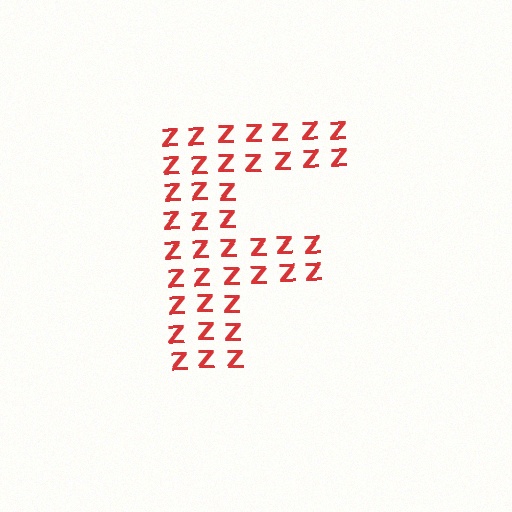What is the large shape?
The large shape is the letter F.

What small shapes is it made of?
It is made of small letter Z's.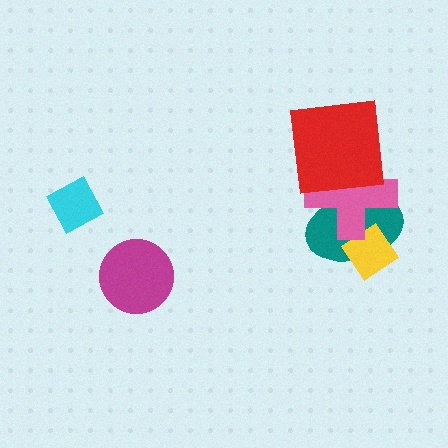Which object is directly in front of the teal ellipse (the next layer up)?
The yellow diamond is directly in front of the teal ellipse.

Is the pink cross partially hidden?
Yes, it is partially covered by another shape.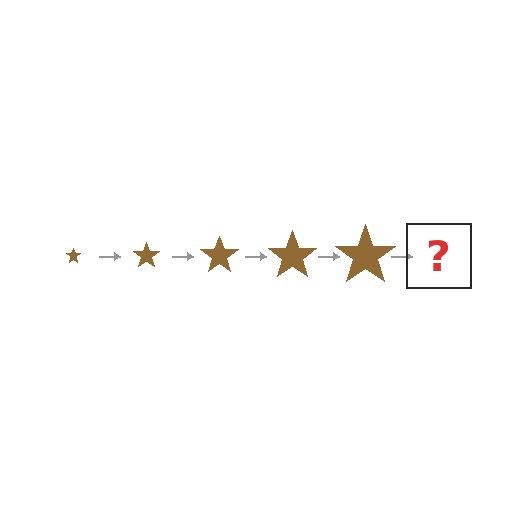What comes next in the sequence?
The next element should be a brown star, larger than the previous one.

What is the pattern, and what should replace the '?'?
The pattern is that the star gets progressively larger each step. The '?' should be a brown star, larger than the previous one.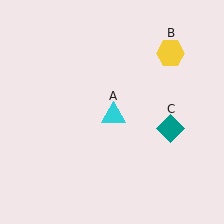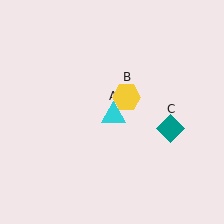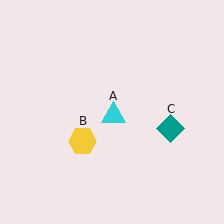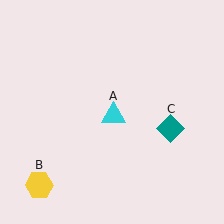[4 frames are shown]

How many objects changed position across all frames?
1 object changed position: yellow hexagon (object B).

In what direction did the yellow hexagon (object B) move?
The yellow hexagon (object B) moved down and to the left.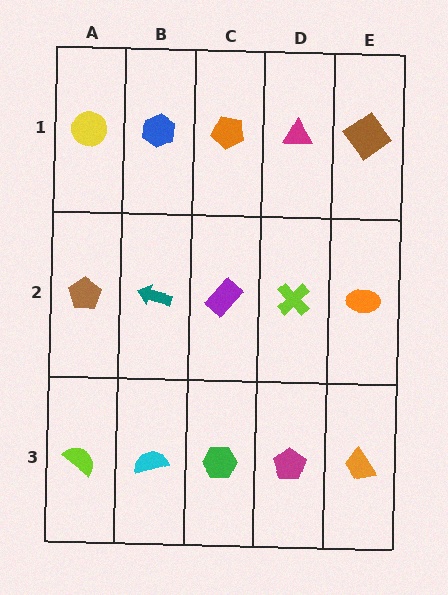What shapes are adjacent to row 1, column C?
A purple rectangle (row 2, column C), a blue hexagon (row 1, column B), a magenta triangle (row 1, column D).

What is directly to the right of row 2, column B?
A purple rectangle.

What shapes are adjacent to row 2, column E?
A brown diamond (row 1, column E), an orange trapezoid (row 3, column E), a lime cross (row 2, column D).